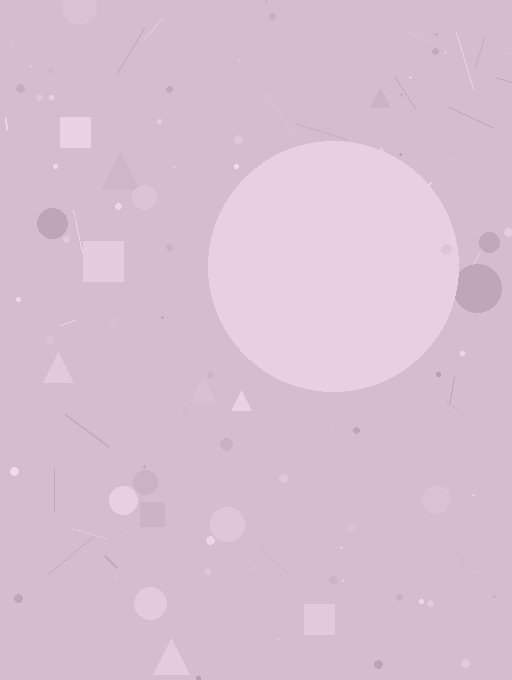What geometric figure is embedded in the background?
A circle is embedded in the background.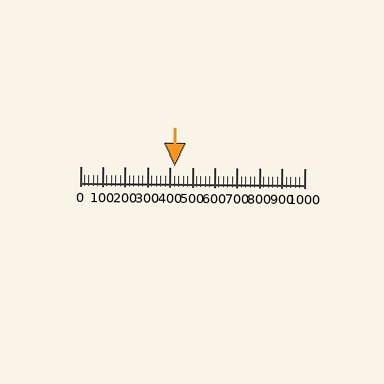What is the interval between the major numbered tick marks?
The major tick marks are spaced 100 units apart.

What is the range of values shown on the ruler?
The ruler shows values from 0 to 1000.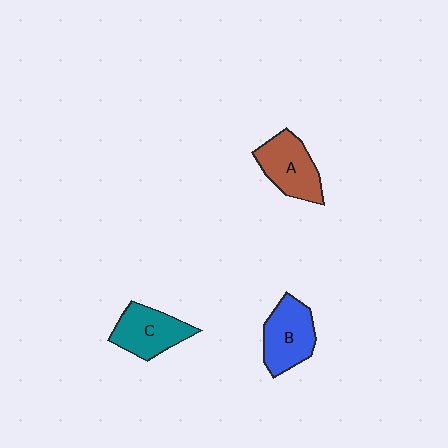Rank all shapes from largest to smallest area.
From largest to smallest: B (blue), A (brown), C (teal).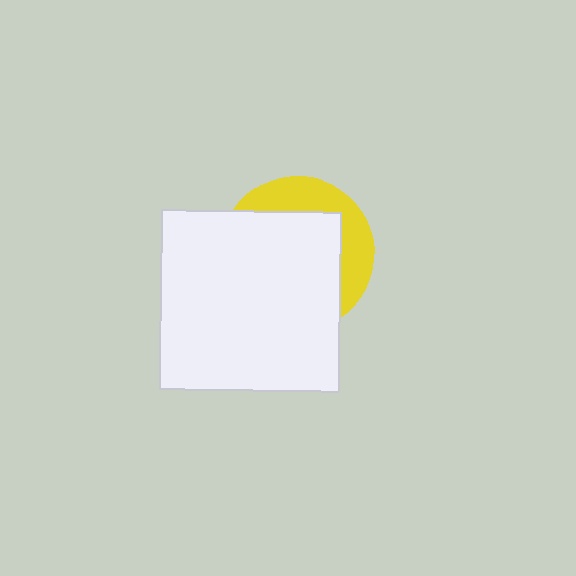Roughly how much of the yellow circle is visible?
A small part of it is visible (roughly 31%).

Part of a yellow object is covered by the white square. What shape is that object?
It is a circle.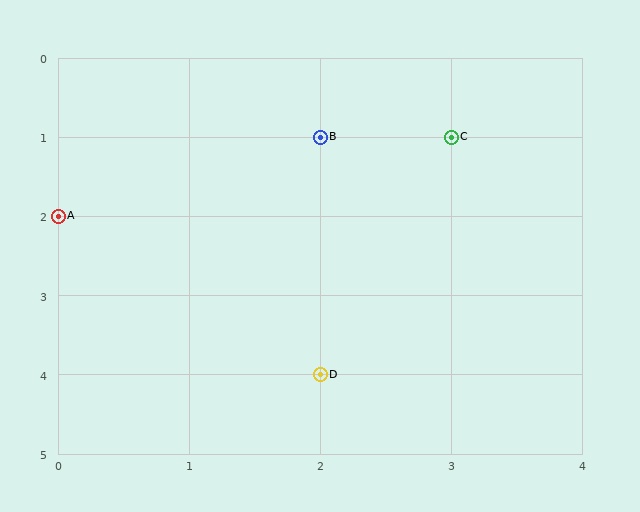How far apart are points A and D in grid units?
Points A and D are 2 columns and 2 rows apart (about 2.8 grid units diagonally).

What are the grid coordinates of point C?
Point C is at grid coordinates (3, 1).